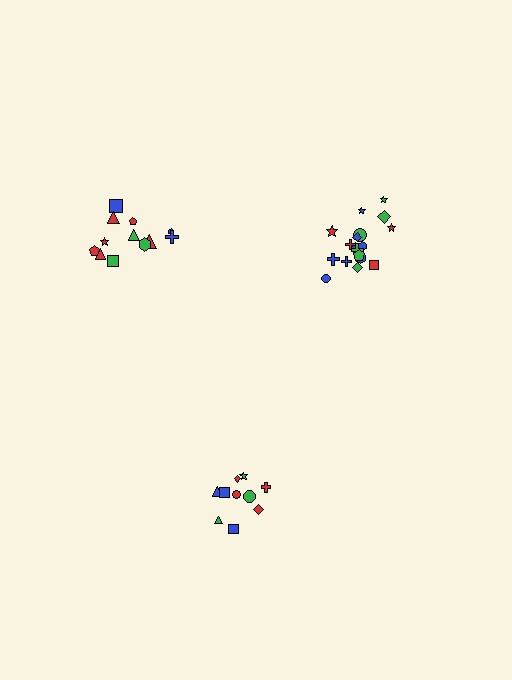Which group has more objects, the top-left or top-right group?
The top-right group.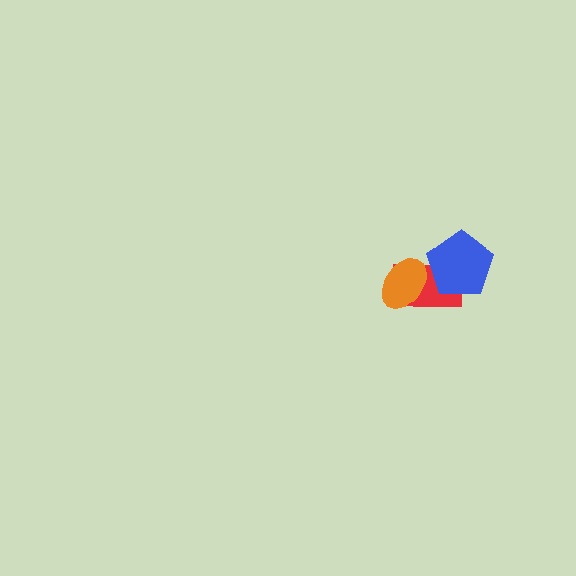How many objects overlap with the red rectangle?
2 objects overlap with the red rectangle.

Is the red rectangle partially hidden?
Yes, it is partially covered by another shape.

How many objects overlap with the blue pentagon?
1 object overlaps with the blue pentagon.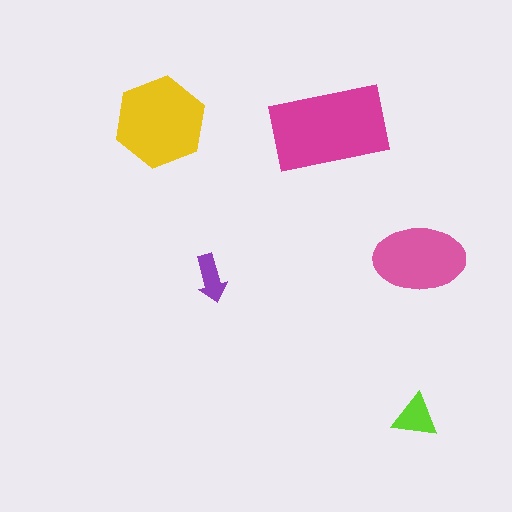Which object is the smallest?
The purple arrow.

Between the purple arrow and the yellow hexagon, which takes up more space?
The yellow hexagon.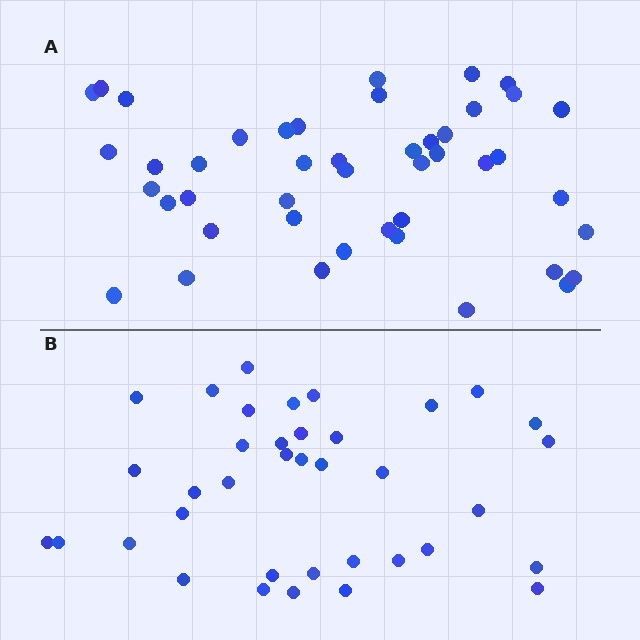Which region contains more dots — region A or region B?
Region A (the top region) has more dots.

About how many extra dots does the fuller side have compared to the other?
Region A has roughly 8 or so more dots than region B.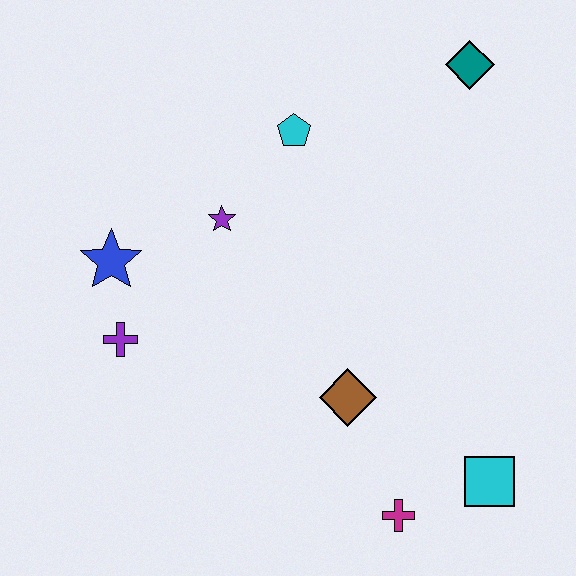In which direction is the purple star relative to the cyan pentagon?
The purple star is below the cyan pentagon.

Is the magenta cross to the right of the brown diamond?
Yes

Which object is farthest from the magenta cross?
The teal diamond is farthest from the magenta cross.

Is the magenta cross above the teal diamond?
No